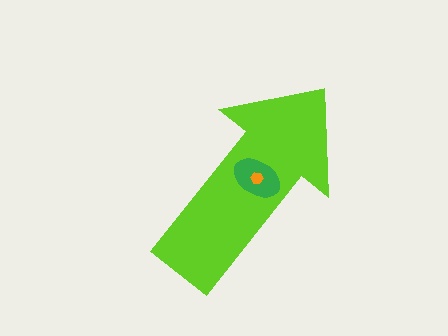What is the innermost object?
The orange hexagon.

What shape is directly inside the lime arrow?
The green ellipse.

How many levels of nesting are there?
3.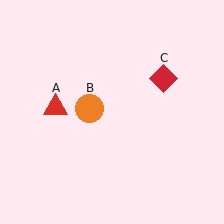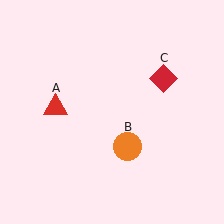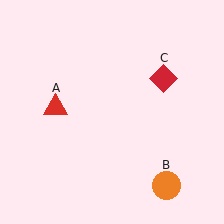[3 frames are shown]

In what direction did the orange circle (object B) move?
The orange circle (object B) moved down and to the right.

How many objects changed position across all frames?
1 object changed position: orange circle (object B).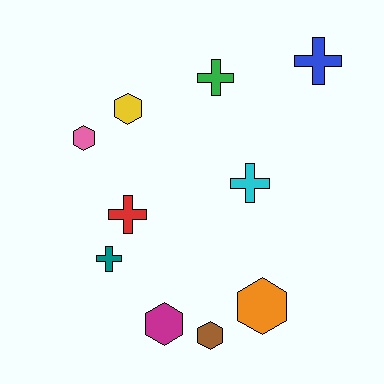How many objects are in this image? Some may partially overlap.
There are 10 objects.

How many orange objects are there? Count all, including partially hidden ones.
There is 1 orange object.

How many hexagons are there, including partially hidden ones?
There are 5 hexagons.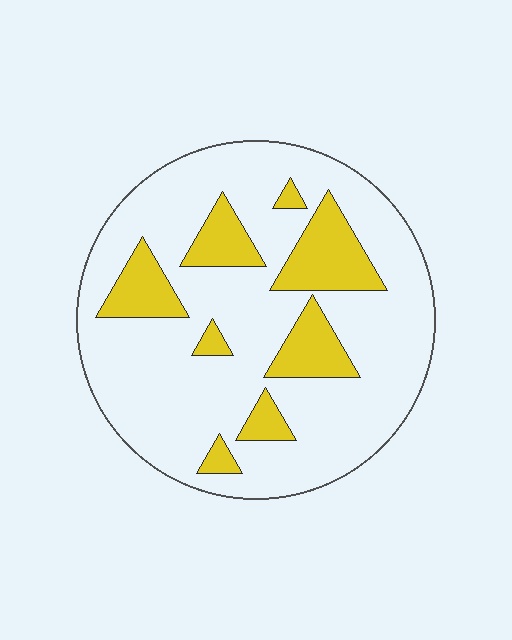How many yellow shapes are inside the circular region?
8.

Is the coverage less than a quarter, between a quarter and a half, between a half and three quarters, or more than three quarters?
Less than a quarter.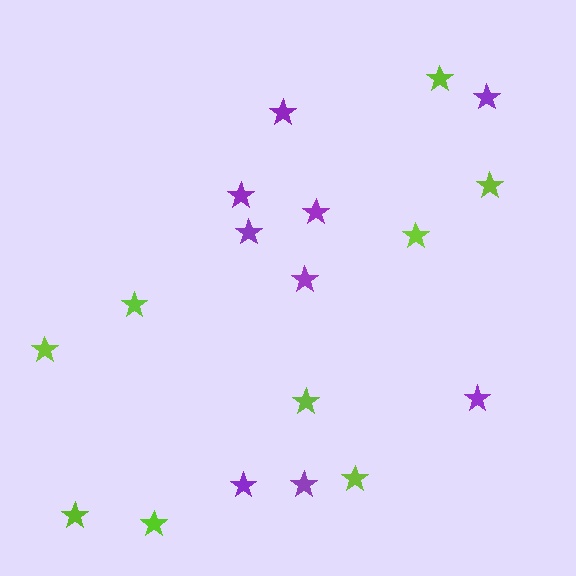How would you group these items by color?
There are 2 groups: one group of lime stars (9) and one group of purple stars (9).